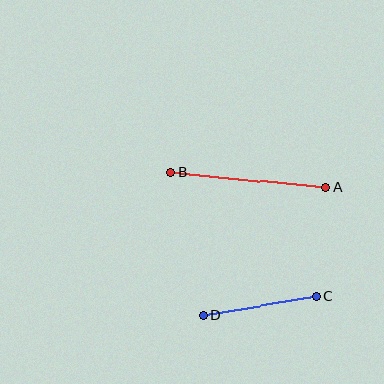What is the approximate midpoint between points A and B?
The midpoint is at approximately (248, 180) pixels.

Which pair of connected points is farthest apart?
Points A and B are farthest apart.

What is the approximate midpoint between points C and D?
The midpoint is at approximately (260, 306) pixels.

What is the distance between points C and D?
The distance is approximately 115 pixels.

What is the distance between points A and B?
The distance is approximately 156 pixels.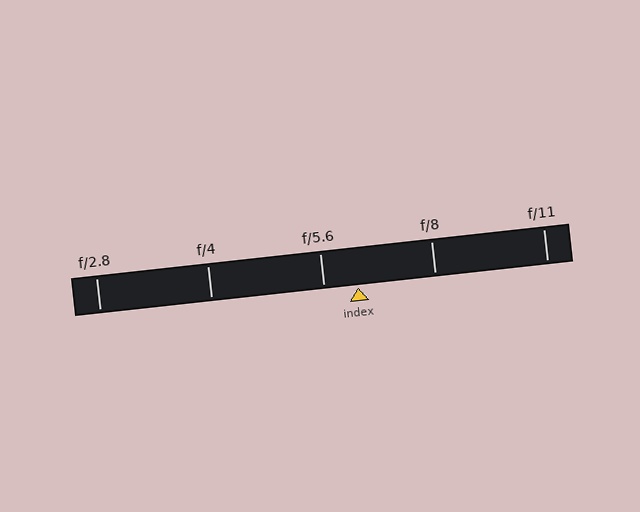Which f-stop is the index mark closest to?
The index mark is closest to f/5.6.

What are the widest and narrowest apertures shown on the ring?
The widest aperture shown is f/2.8 and the narrowest is f/11.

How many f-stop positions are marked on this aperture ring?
There are 5 f-stop positions marked.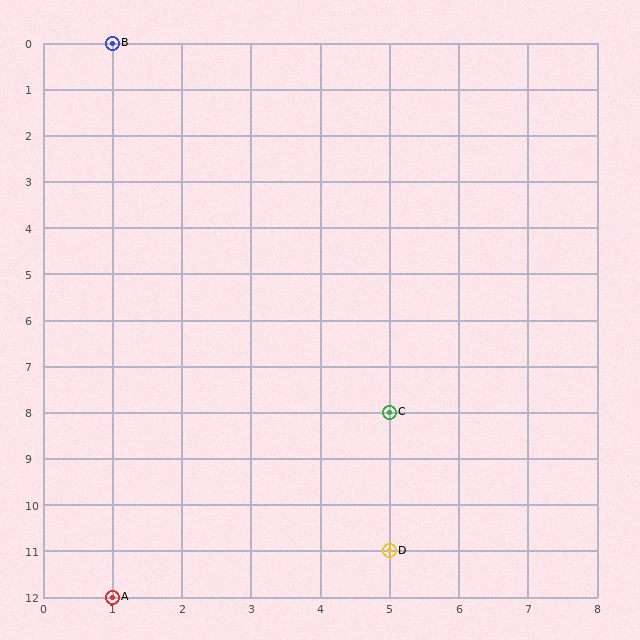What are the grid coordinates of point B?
Point B is at grid coordinates (1, 0).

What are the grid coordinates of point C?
Point C is at grid coordinates (5, 8).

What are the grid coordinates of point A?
Point A is at grid coordinates (1, 12).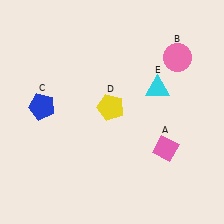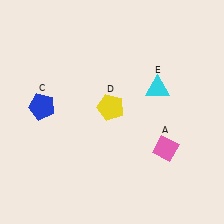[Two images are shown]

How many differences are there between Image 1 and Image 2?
There is 1 difference between the two images.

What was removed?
The pink circle (B) was removed in Image 2.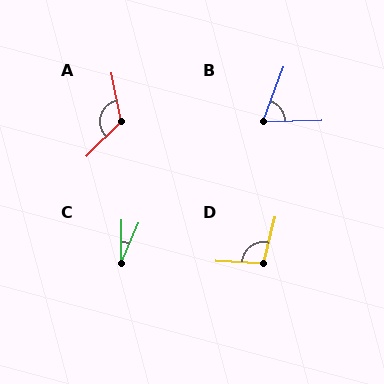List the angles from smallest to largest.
C (22°), B (68°), D (101°), A (124°).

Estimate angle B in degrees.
Approximately 68 degrees.